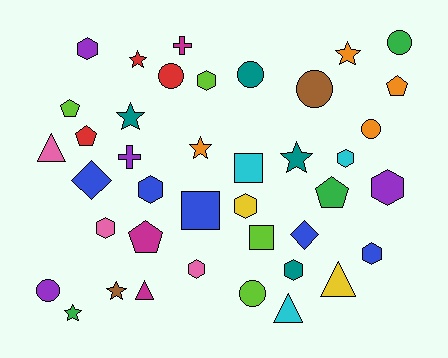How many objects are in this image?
There are 40 objects.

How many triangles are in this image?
There are 4 triangles.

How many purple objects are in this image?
There are 4 purple objects.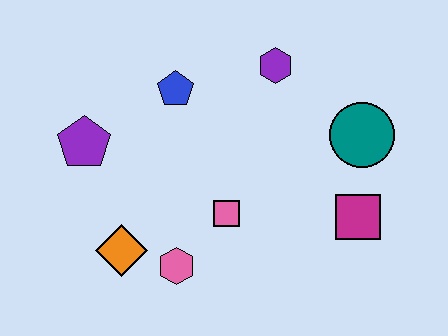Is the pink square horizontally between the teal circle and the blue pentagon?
Yes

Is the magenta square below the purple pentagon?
Yes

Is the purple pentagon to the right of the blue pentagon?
No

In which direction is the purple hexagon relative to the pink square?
The purple hexagon is above the pink square.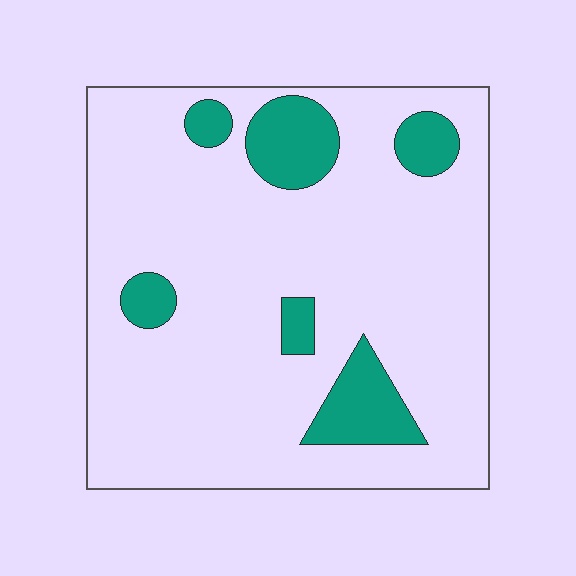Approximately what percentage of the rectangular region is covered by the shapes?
Approximately 15%.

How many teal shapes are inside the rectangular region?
6.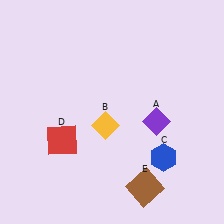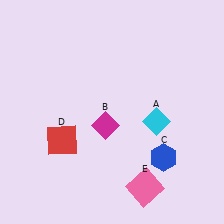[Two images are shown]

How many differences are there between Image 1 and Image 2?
There are 3 differences between the two images.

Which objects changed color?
A changed from purple to cyan. B changed from yellow to magenta. E changed from brown to pink.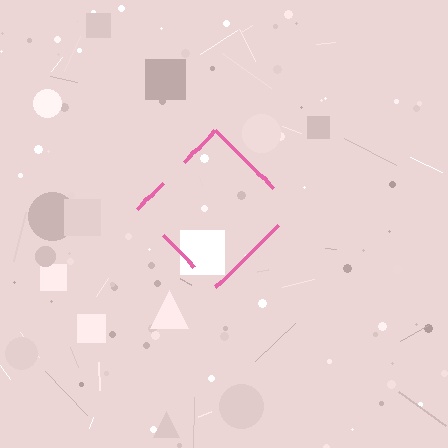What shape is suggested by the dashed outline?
The dashed outline suggests a diamond.